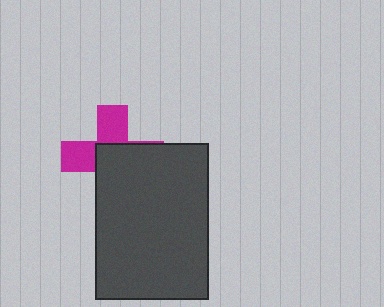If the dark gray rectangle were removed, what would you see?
You would see the complete magenta cross.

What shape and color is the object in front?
The object in front is a dark gray rectangle.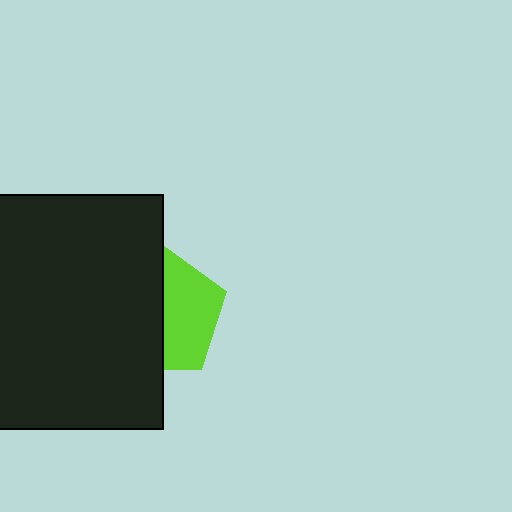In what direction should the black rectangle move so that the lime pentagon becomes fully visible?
The black rectangle should move left. That is the shortest direction to clear the overlap and leave the lime pentagon fully visible.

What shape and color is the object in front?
The object in front is a black rectangle.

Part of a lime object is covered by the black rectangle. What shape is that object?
It is a pentagon.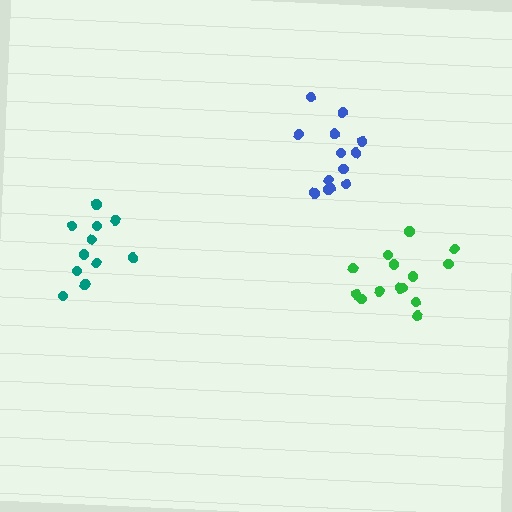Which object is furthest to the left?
The teal cluster is leftmost.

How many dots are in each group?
Group 1: 13 dots, Group 2: 11 dots, Group 3: 14 dots (38 total).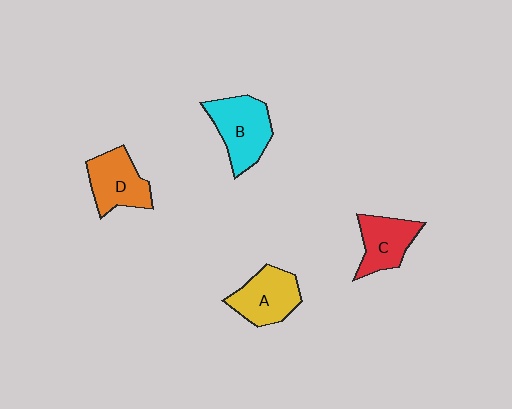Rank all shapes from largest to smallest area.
From largest to smallest: B (cyan), A (yellow), D (orange), C (red).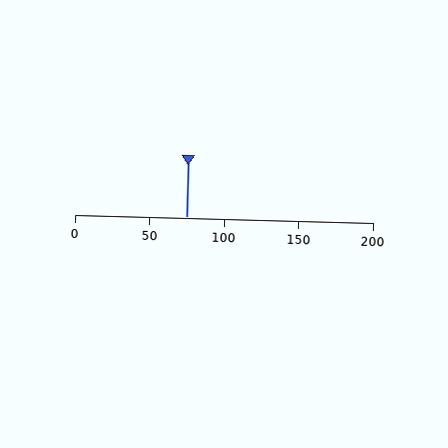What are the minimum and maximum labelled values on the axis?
The axis runs from 0 to 200.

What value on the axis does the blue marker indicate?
The marker indicates approximately 75.